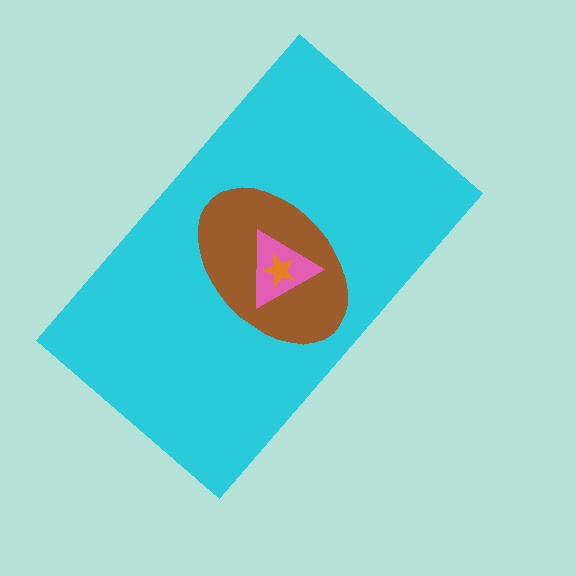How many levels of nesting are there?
4.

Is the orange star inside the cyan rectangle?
Yes.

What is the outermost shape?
The cyan rectangle.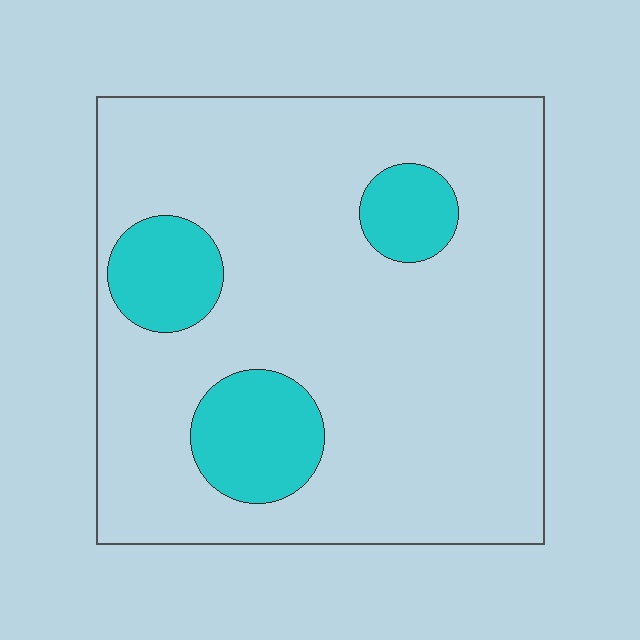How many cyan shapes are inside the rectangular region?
3.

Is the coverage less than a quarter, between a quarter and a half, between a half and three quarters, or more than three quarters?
Less than a quarter.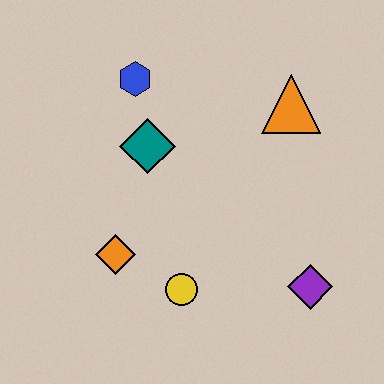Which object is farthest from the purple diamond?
The blue hexagon is farthest from the purple diamond.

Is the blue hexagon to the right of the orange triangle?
No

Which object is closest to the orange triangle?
The teal diamond is closest to the orange triangle.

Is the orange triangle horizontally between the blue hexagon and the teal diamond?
No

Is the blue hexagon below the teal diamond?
No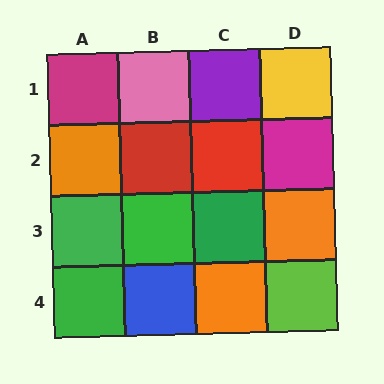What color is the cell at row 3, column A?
Green.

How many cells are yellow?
1 cell is yellow.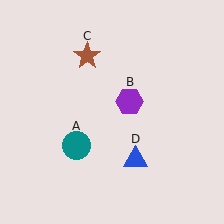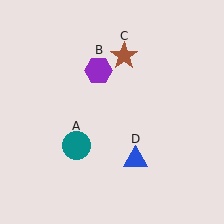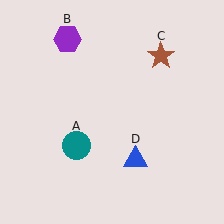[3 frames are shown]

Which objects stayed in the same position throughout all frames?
Teal circle (object A) and blue triangle (object D) remained stationary.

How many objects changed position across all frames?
2 objects changed position: purple hexagon (object B), brown star (object C).